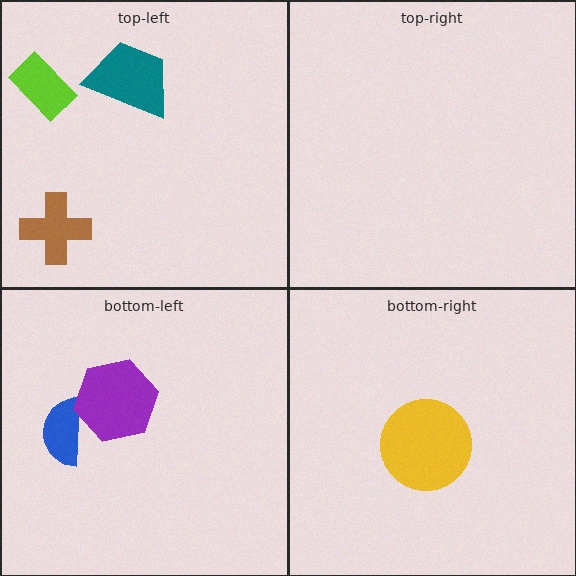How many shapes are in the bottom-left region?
2.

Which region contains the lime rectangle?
The top-left region.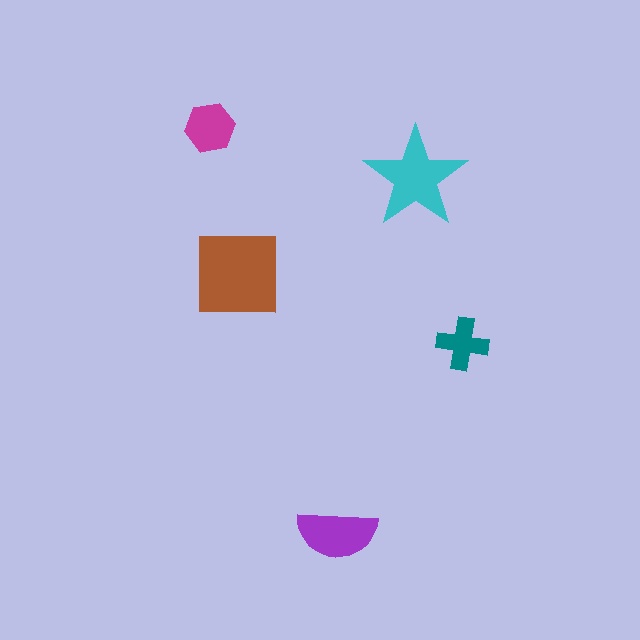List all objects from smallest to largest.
The teal cross, the magenta hexagon, the purple semicircle, the cyan star, the brown square.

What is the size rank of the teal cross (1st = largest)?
5th.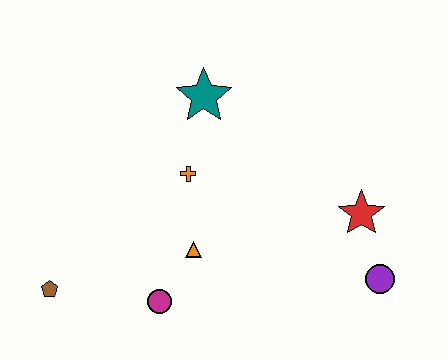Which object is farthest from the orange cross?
The purple circle is farthest from the orange cross.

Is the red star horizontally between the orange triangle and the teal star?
No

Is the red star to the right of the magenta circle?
Yes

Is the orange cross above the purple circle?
Yes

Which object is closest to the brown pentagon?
The magenta circle is closest to the brown pentagon.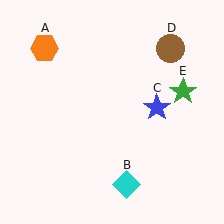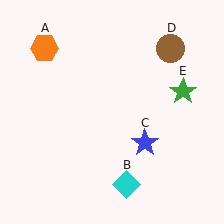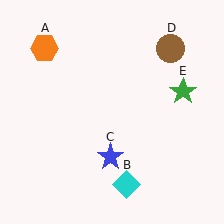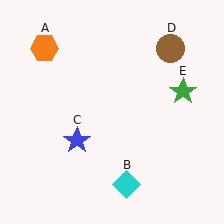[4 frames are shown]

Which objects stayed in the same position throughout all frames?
Orange hexagon (object A) and cyan diamond (object B) and brown circle (object D) and green star (object E) remained stationary.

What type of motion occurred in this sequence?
The blue star (object C) rotated clockwise around the center of the scene.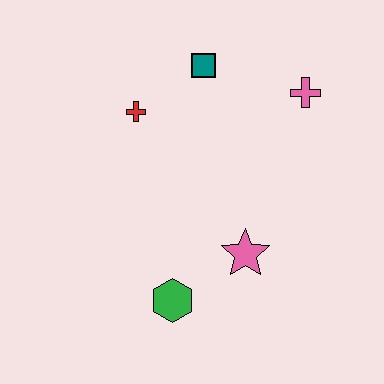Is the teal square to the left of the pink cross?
Yes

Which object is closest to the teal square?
The red cross is closest to the teal square.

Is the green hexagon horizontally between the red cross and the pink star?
Yes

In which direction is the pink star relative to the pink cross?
The pink star is below the pink cross.